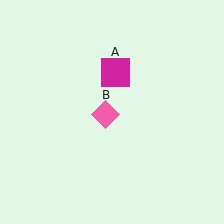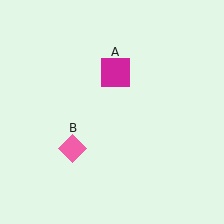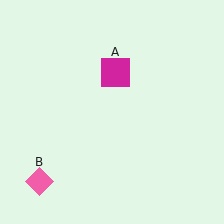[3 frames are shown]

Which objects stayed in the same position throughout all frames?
Magenta square (object A) remained stationary.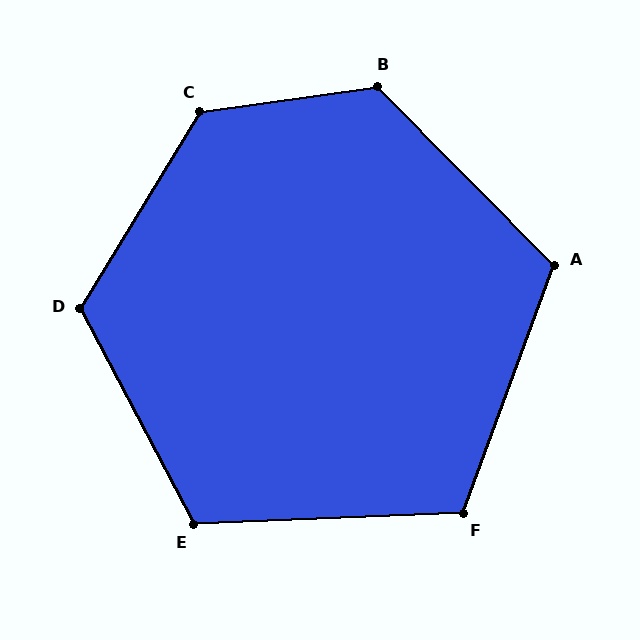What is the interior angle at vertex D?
Approximately 121 degrees (obtuse).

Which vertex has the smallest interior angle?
F, at approximately 113 degrees.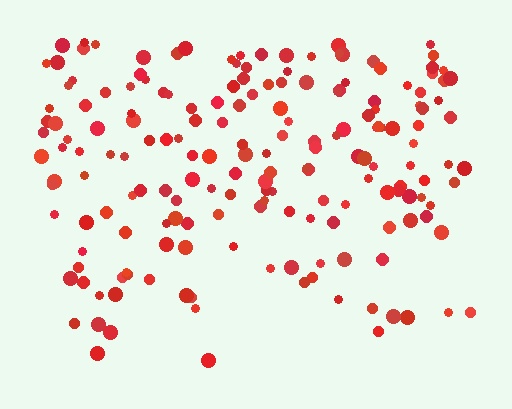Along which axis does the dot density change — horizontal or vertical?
Vertical.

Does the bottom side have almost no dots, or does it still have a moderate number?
Still a moderate number, just noticeably fewer than the top.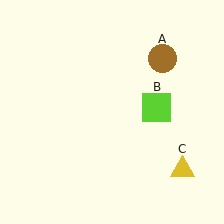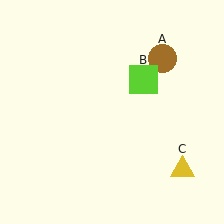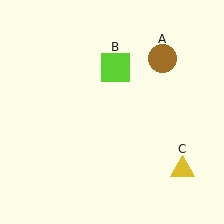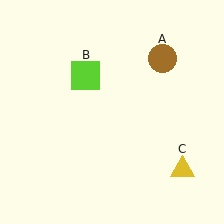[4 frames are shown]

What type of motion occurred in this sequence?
The lime square (object B) rotated counterclockwise around the center of the scene.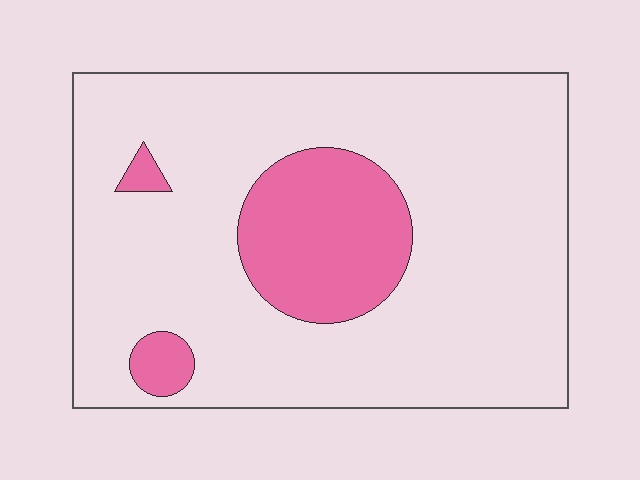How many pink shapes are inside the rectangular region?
3.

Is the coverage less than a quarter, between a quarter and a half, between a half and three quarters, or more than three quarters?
Less than a quarter.